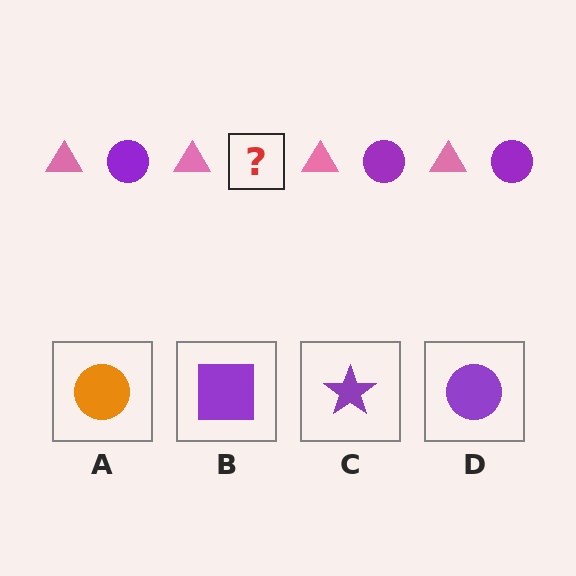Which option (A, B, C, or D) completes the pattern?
D.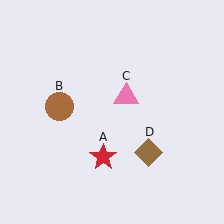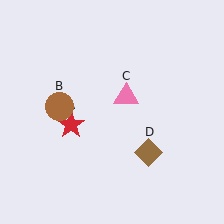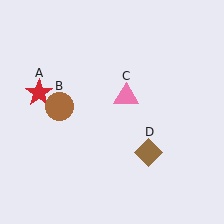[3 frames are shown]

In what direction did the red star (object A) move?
The red star (object A) moved up and to the left.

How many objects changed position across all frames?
1 object changed position: red star (object A).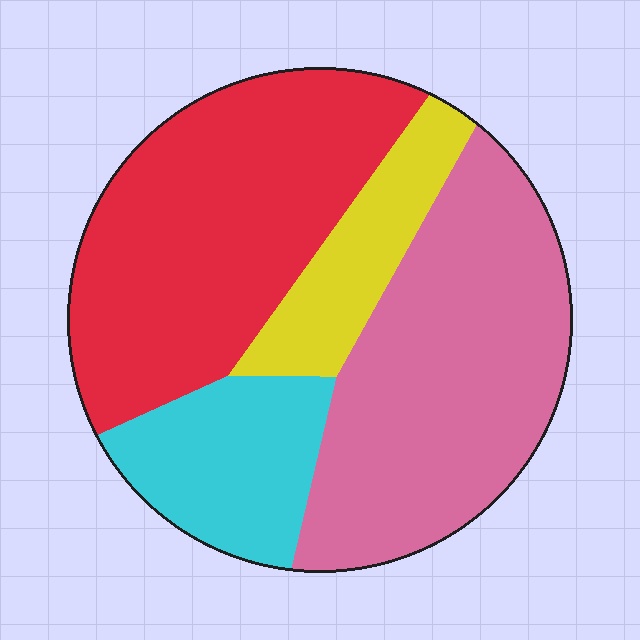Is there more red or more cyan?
Red.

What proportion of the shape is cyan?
Cyan covers 15% of the shape.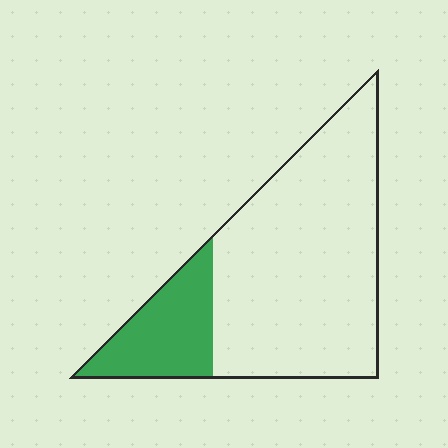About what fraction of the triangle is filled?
About one fifth (1/5).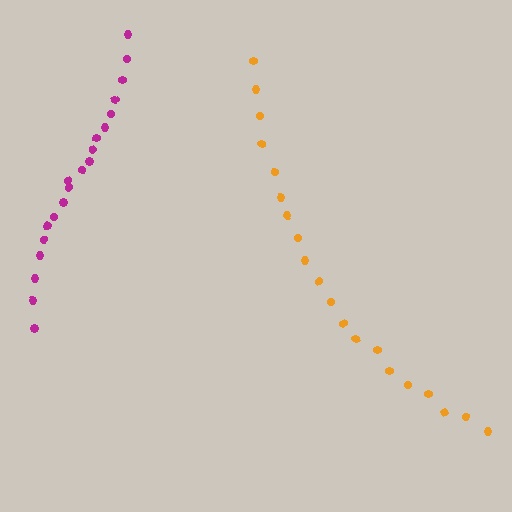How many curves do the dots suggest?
There are 2 distinct paths.